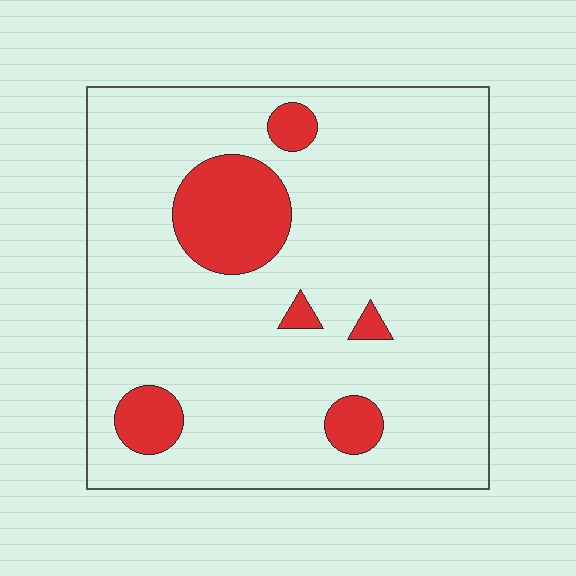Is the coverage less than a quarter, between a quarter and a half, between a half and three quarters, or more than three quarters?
Less than a quarter.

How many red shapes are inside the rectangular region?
6.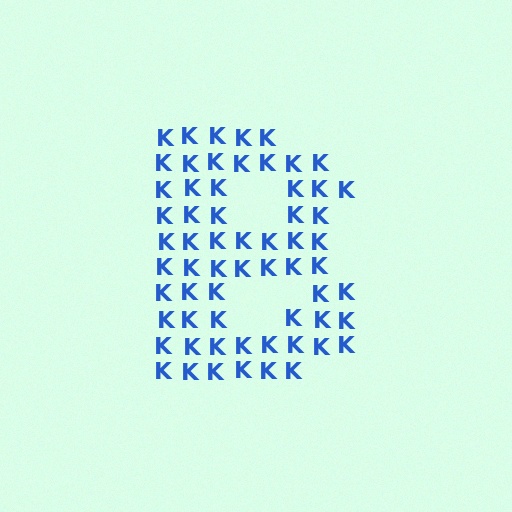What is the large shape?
The large shape is the letter B.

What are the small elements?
The small elements are letter K's.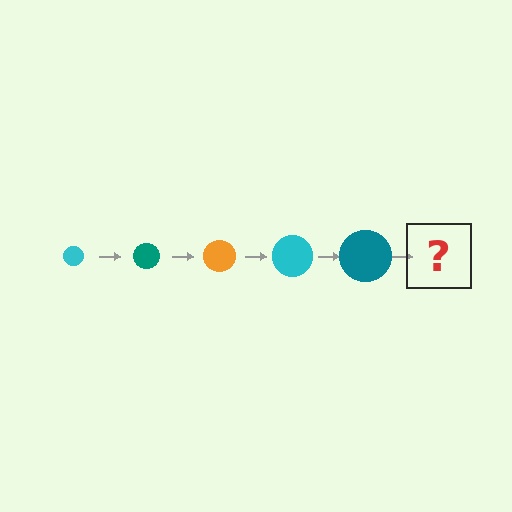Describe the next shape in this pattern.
It should be an orange circle, larger than the previous one.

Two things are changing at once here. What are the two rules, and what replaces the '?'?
The two rules are that the circle grows larger each step and the color cycles through cyan, teal, and orange. The '?' should be an orange circle, larger than the previous one.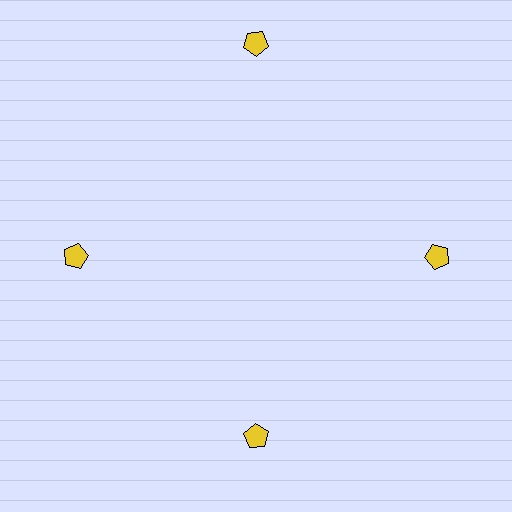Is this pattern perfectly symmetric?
No. The 4 yellow pentagons are arranged in a ring, but one element near the 12 o'clock position is pushed outward from the center, breaking the 4-fold rotational symmetry.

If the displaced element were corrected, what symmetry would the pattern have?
It would have 4-fold rotational symmetry — the pattern would map onto itself every 90 degrees.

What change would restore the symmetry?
The symmetry would be restored by moving it inward, back onto the ring so that all 4 pentagons sit at equal angles and equal distance from the center.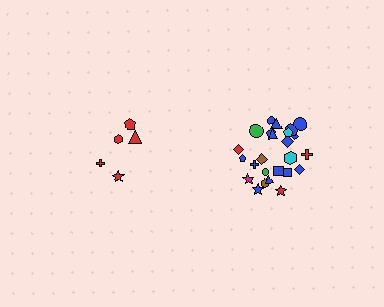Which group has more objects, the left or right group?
The right group.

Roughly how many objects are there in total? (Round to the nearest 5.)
Roughly 30 objects in total.